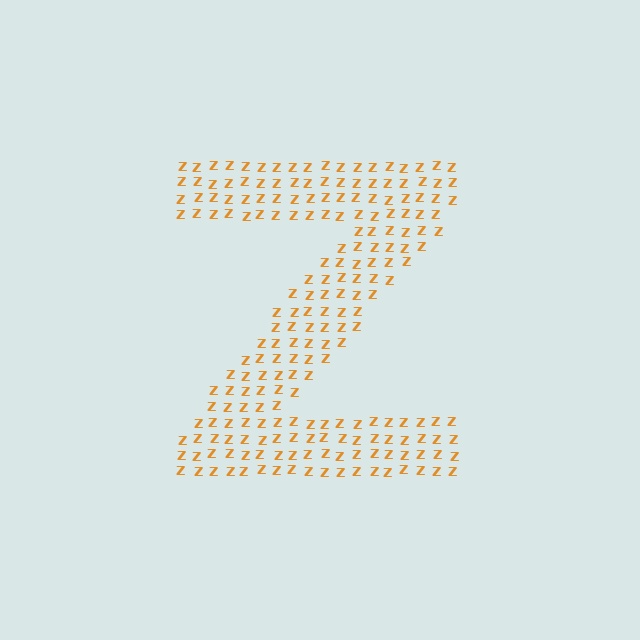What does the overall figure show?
The overall figure shows the letter Z.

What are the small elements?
The small elements are letter Z's.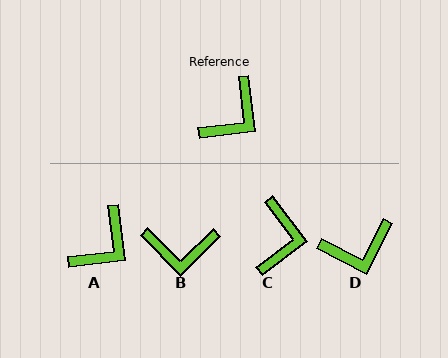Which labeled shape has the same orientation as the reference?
A.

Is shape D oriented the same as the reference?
No, it is off by about 34 degrees.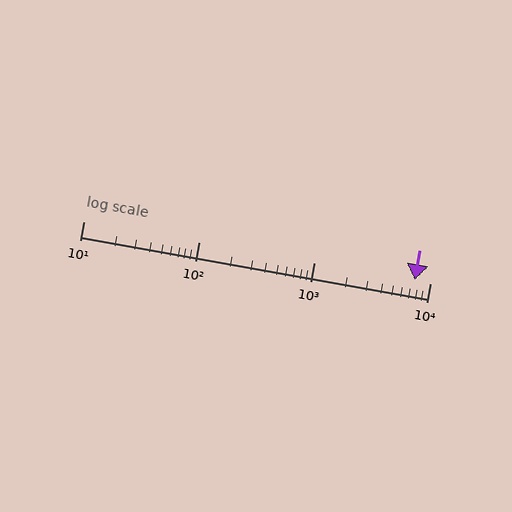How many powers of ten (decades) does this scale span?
The scale spans 3 decades, from 10 to 10000.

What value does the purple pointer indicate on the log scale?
The pointer indicates approximately 7400.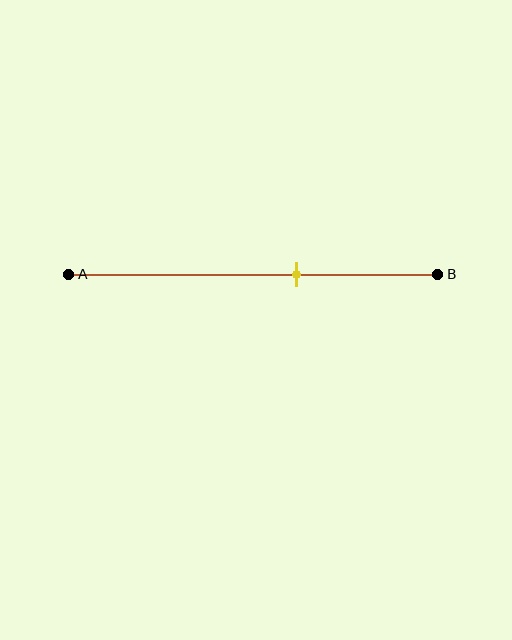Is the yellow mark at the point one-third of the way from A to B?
No, the mark is at about 60% from A, not at the 33% one-third point.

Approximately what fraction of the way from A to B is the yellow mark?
The yellow mark is approximately 60% of the way from A to B.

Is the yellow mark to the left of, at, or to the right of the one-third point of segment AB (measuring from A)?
The yellow mark is to the right of the one-third point of segment AB.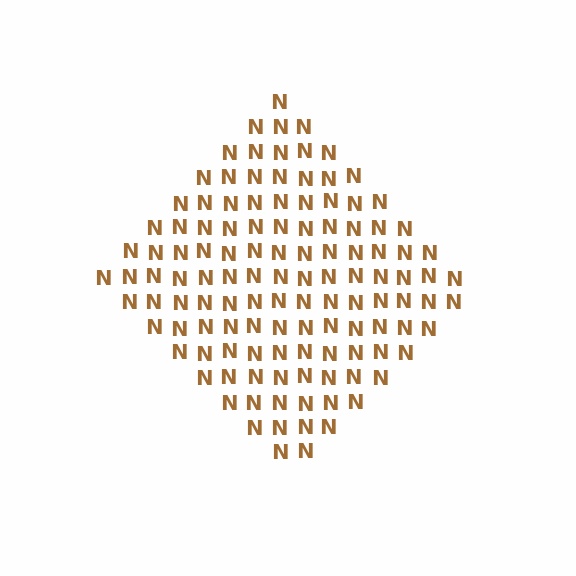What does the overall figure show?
The overall figure shows a diamond.